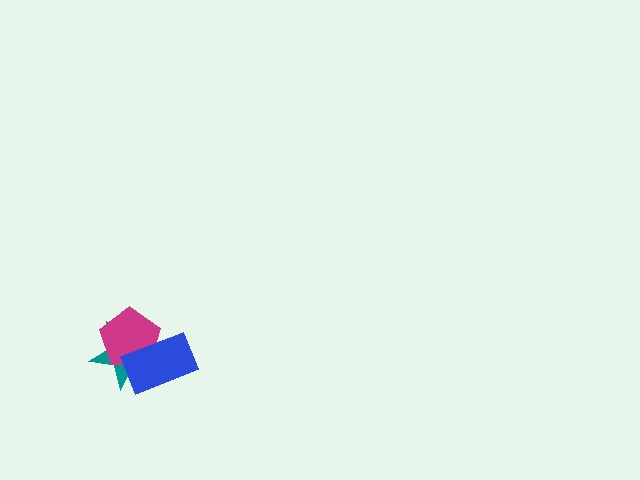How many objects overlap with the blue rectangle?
2 objects overlap with the blue rectangle.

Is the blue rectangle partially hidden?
No, no other shape covers it.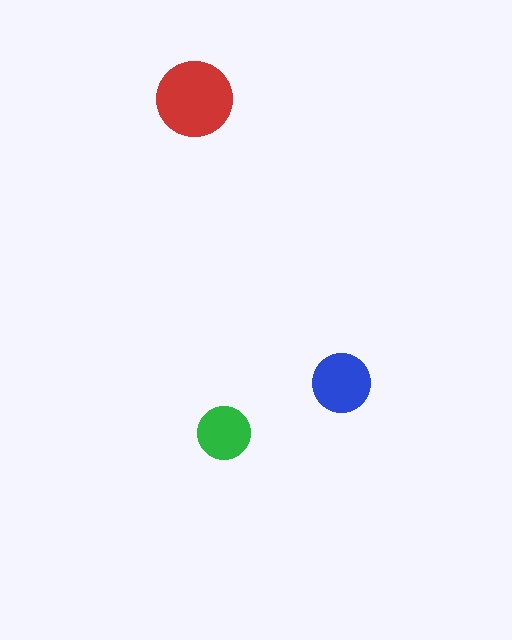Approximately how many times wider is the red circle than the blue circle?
About 1.5 times wider.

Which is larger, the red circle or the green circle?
The red one.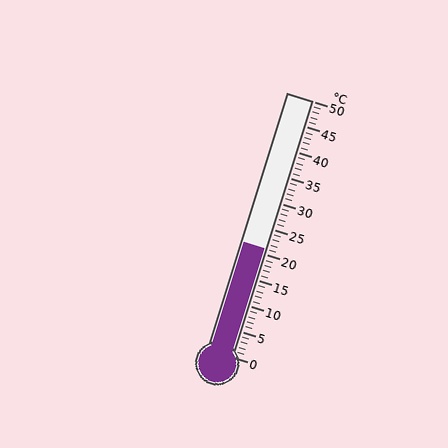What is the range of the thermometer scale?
The thermometer scale ranges from 0°C to 50°C.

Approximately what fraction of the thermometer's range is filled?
The thermometer is filled to approximately 40% of its range.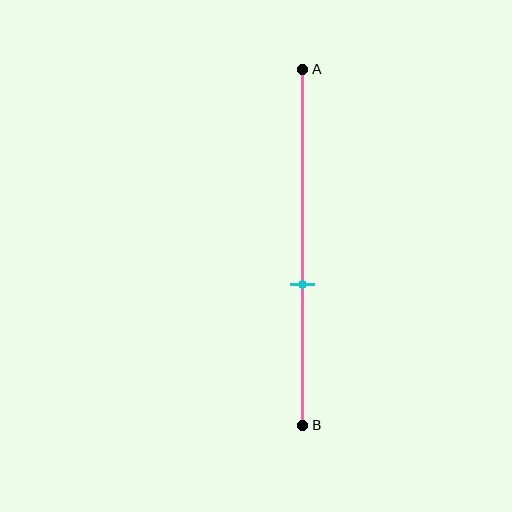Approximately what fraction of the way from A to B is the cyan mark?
The cyan mark is approximately 60% of the way from A to B.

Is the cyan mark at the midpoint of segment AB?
No, the mark is at about 60% from A, not at the 50% midpoint.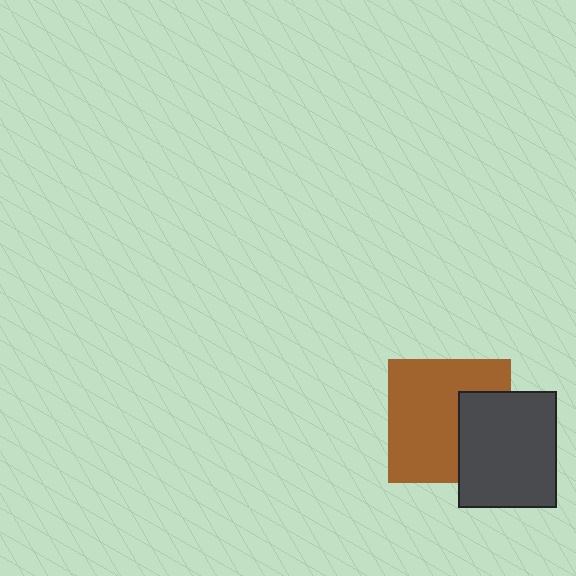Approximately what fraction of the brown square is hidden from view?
Roughly 32% of the brown square is hidden behind the dark gray rectangle.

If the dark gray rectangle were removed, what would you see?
You would see the complete brown square.